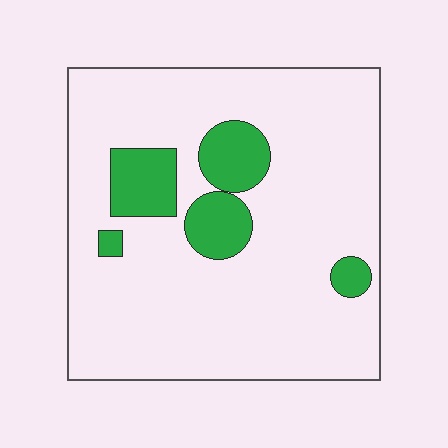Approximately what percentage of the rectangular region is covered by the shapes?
Approximately 15%.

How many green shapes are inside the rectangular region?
5.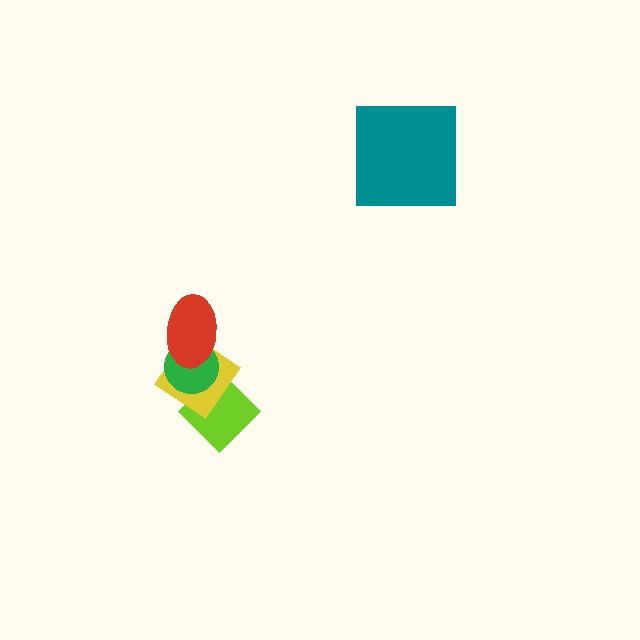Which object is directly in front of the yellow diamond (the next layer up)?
The green circle is directly in front of the yellow diamond.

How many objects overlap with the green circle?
3 objects overlap with the green circle.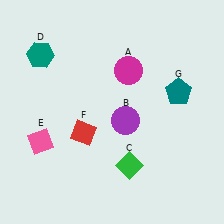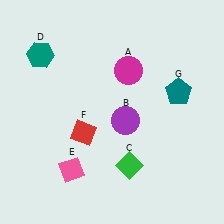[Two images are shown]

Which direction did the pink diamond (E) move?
The pink diamond (E) moved right.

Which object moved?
The pink diamond (E) moved right.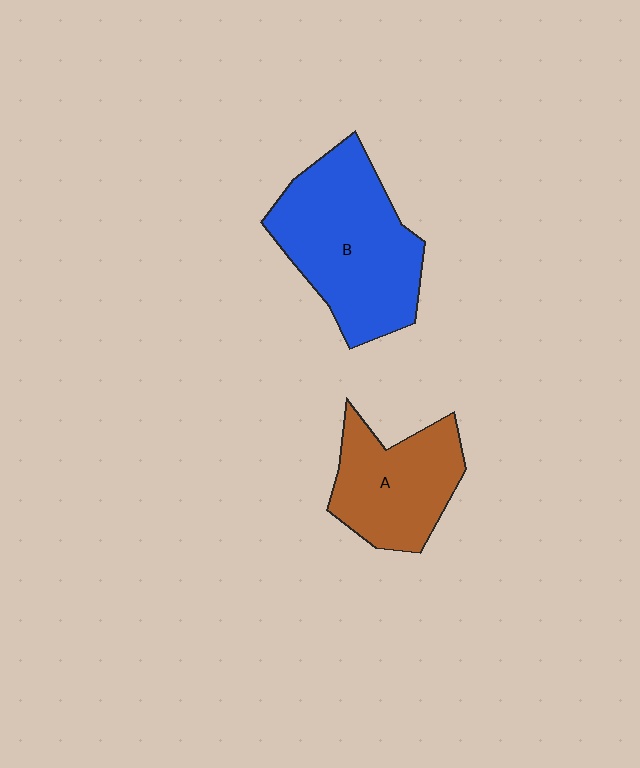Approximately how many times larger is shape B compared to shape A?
Approximately 1.5 times.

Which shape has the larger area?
Shape B (blue).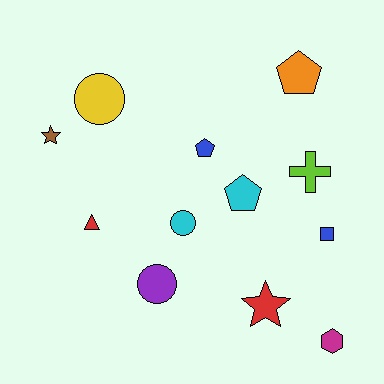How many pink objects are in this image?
There are no pink objects.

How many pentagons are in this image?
There are 3 pentagons.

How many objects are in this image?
There are 12 objects.